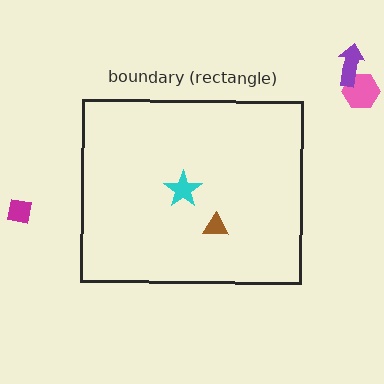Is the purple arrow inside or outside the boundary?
Outside.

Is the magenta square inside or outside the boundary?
Outside.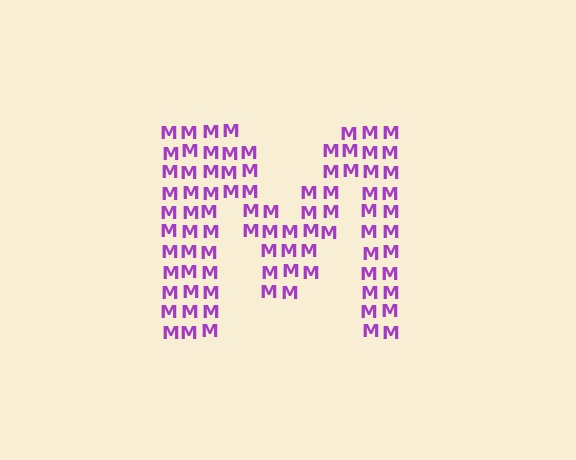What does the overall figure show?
The overall figure shows the letter M.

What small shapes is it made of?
It is made of small letter M's.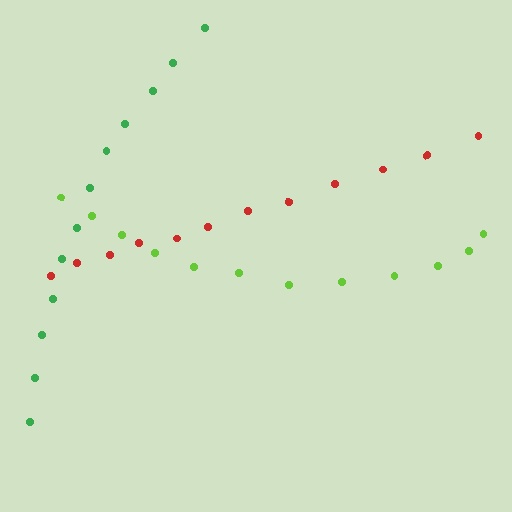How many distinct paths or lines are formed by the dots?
There are 3 distinct paths.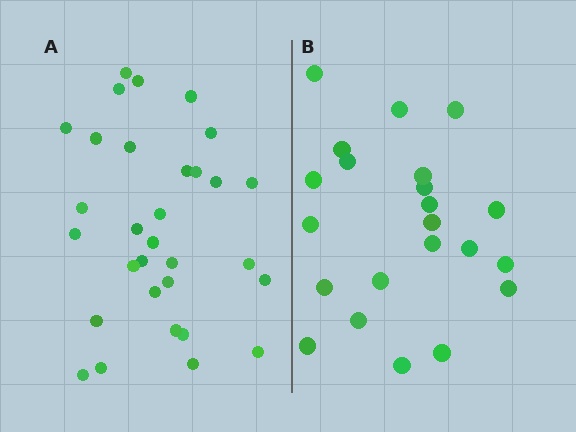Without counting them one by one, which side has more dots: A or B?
Region A (the left region) has more dots.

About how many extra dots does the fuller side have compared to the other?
Region A has roughly 8 or so more dots than region B.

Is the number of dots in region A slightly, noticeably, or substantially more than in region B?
Region A has noticeably more, but not dramatically so. The ratio is roughly 1.4 to 1.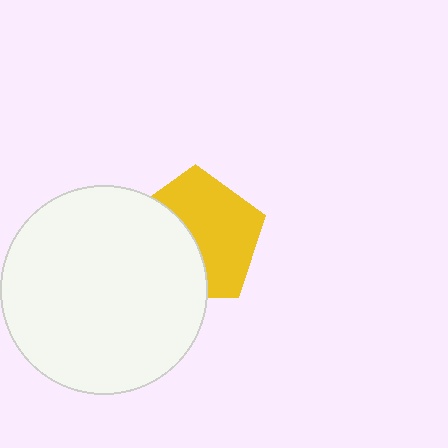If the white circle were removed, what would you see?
You would see the complete yellow pentagon.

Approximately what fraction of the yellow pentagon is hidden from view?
Roughly 43% of the yellow pentagon is hidden behind the white circle.